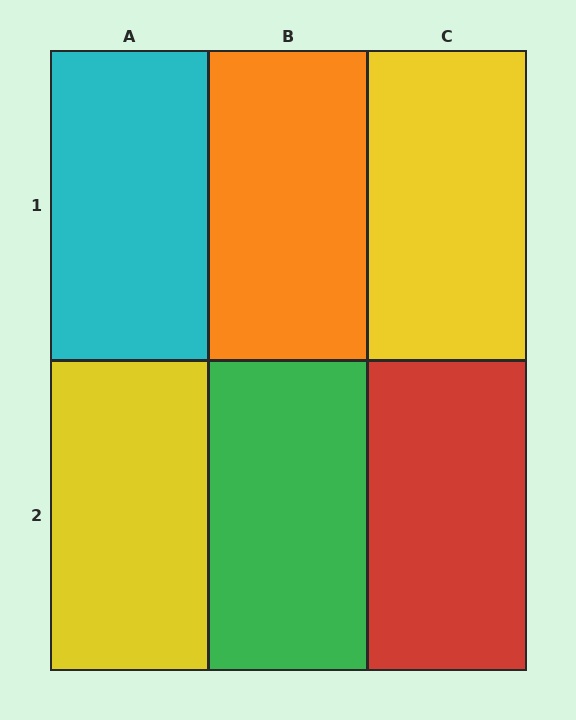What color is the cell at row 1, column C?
Yellow.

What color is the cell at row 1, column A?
Cyan.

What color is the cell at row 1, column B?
Orange.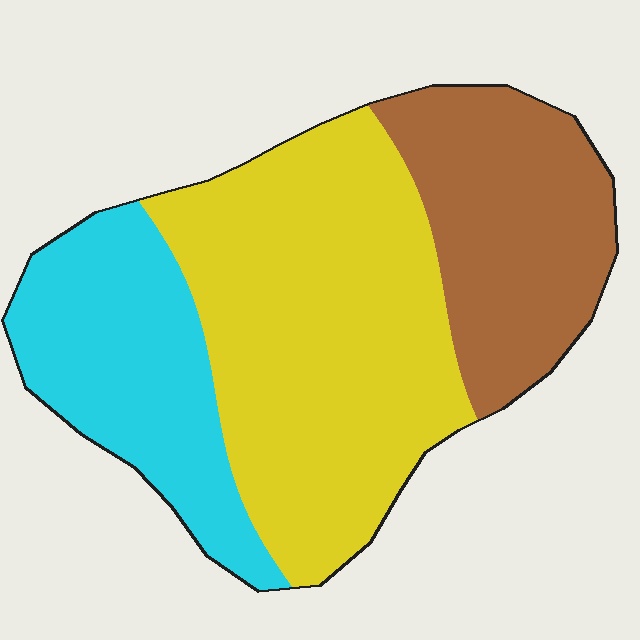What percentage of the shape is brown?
Brown covers 26% of the shape.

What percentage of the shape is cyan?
Cyan covers 25% of the shape.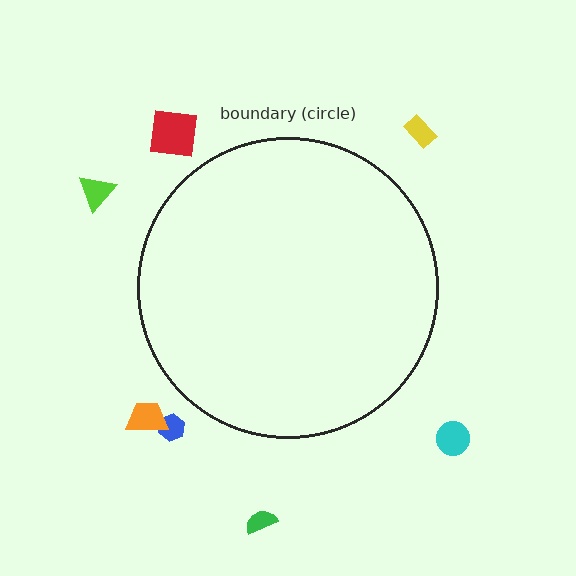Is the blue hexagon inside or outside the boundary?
Outside.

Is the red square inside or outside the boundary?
Outside.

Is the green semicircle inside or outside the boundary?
Outside.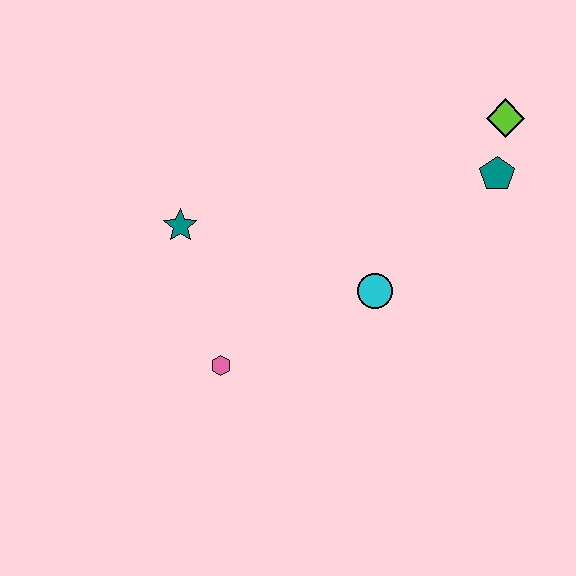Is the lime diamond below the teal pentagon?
No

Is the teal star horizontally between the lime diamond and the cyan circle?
No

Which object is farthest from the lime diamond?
The pink hexagon is farthest from the lime diamond.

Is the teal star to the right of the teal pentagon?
No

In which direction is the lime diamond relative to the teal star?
The lime diamond is to the right of the teal star.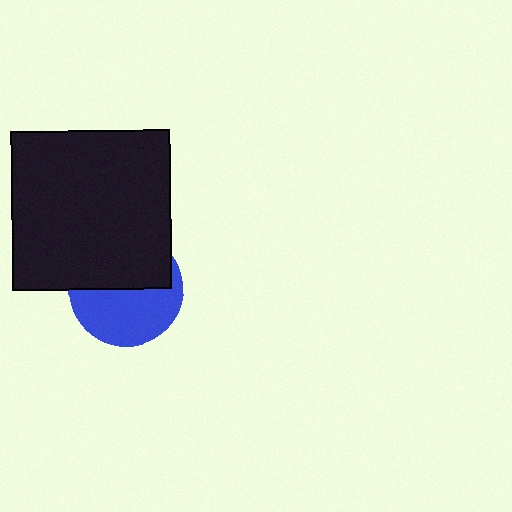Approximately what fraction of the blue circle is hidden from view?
Roughly 47% of the blue circle is hidden behind the black square.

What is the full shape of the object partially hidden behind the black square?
The partially hidden object is a blue circle.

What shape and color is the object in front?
The object in front is a black square.